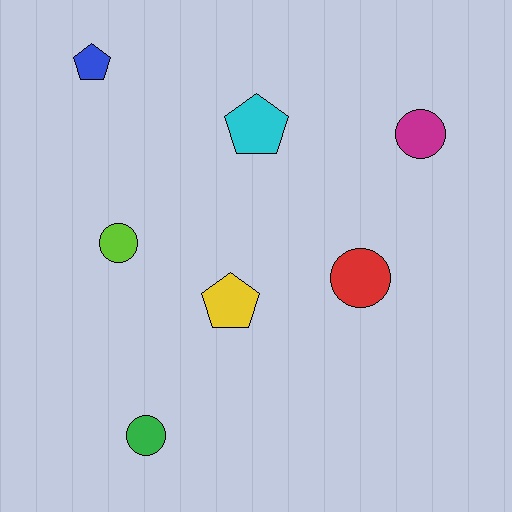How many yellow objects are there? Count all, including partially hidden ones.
There is 1 yellow object.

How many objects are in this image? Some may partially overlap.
There are 7 objects.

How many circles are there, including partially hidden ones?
There are 4 circles.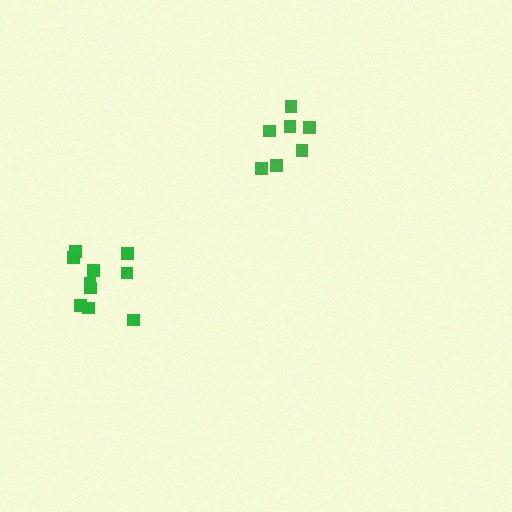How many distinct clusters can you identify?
There are 2 distinct clusters.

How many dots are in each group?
Group 1: 7 dots, Group 2: 10 dots (17 total).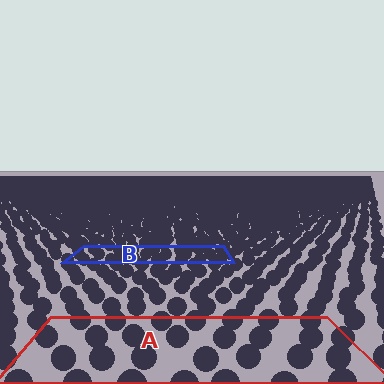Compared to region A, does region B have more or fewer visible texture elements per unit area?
Region B has more texture elements per unit area — they are packed more densely because it is farther away.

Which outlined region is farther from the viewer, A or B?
Region B is farther from the viewer — the texture elements inside it appear smaller and more densely packed.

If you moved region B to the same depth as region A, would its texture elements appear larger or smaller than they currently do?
They would appear larger. At a closer depth, the same texture elements are projected at a bigger on-screen size.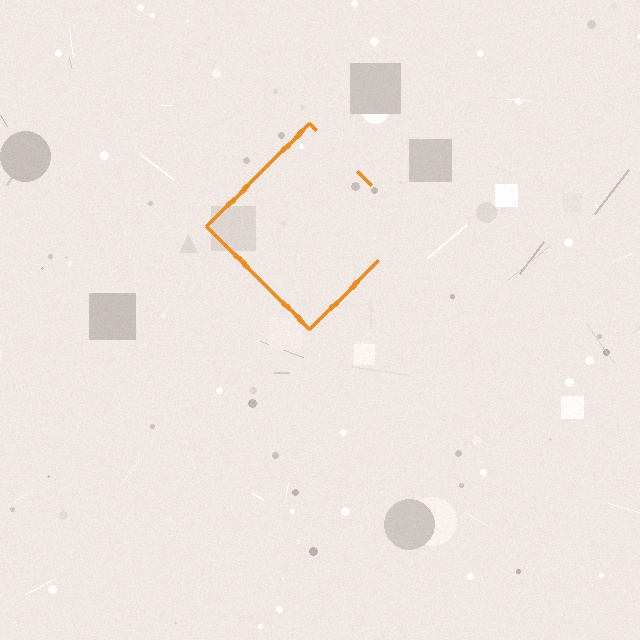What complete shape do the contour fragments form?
The contour fragments form a diamond.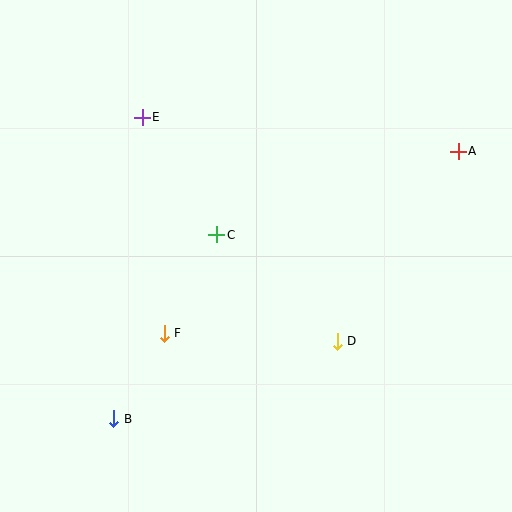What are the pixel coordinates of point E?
Point E is at (142, 117).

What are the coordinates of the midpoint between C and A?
The midpoint between C and A is at (338, 193).